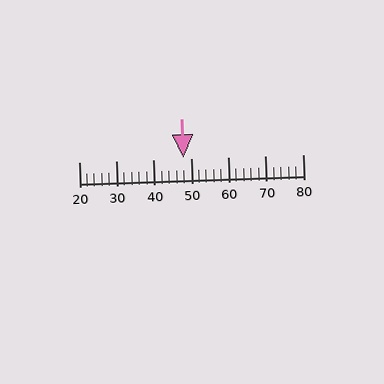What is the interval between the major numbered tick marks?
The major tick marks are spaced 10 units apart.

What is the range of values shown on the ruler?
The ruler shows values from 20 to 80.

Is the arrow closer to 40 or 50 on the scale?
The arrow is closer to 50.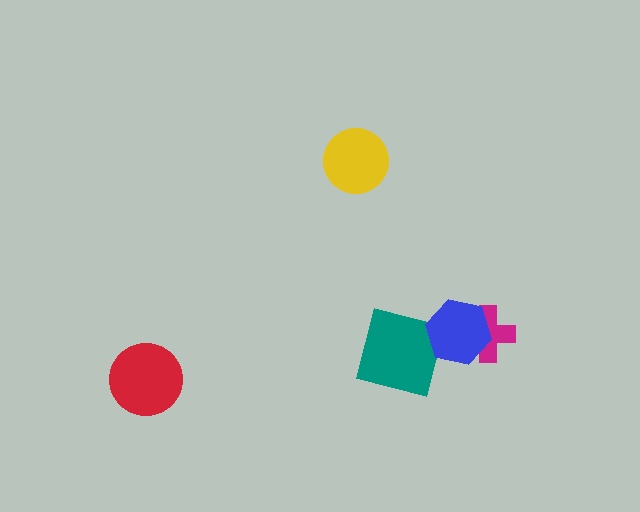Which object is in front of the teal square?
The blue hexagon is in front of the teal square.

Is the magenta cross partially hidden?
Yes, it is partially covered by another shape.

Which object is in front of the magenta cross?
The blue hexagon is in front of the magenta cross.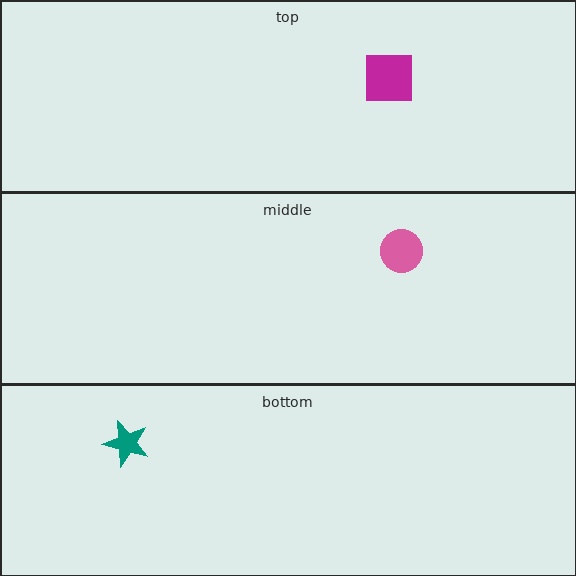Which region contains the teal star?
The bottom region.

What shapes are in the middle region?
The pink circle.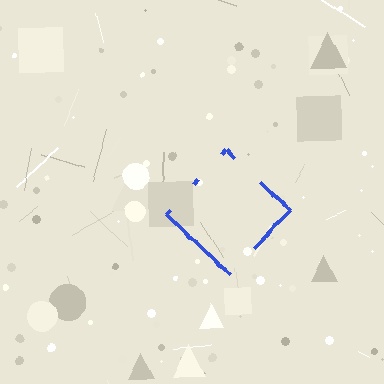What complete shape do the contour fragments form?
The contour fragments form a diamond.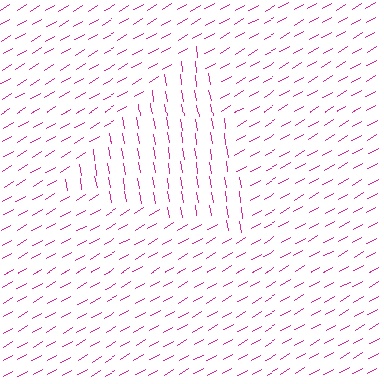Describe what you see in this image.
The image is filled with small magenta line segments. A triangle region in the image has lines oriented differently from the surrounding lines, creating a visible texture boundary.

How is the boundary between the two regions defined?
The boundary is defined purely by a change in line orientation (approximately 69 degrees difference). All lines are the same color and thickness.